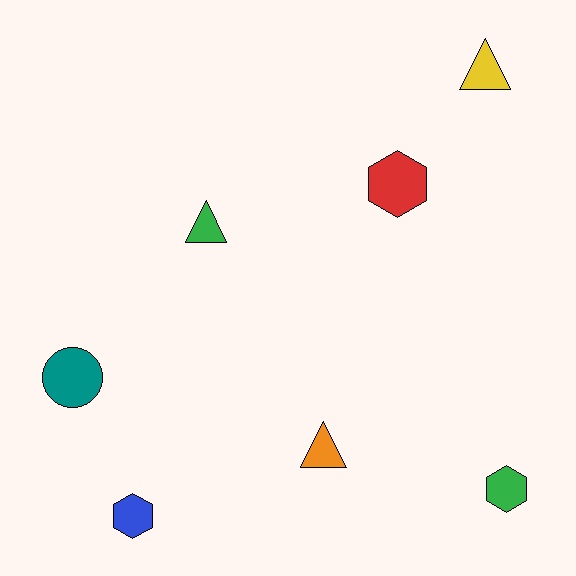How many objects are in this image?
There are 7 objects.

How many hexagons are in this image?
There are 3 hexagons.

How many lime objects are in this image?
There are no lime objects.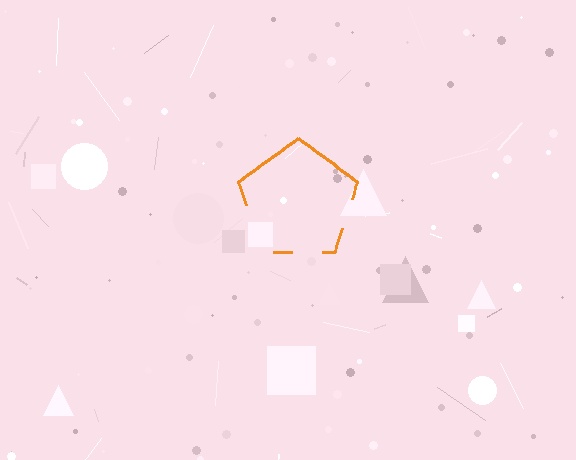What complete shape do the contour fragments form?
The contour fragments form a pentagon.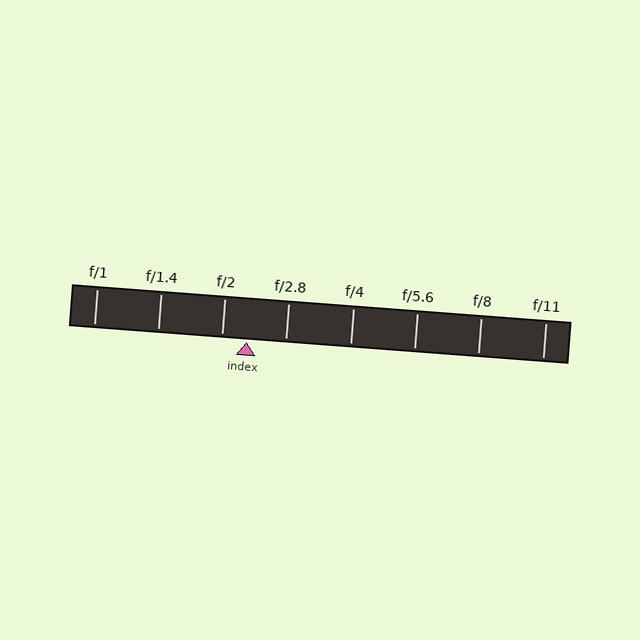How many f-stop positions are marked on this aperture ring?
There are 8 f-stop positions marked.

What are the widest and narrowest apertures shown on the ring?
The widest aperture shown is f/1 and the narrowest is f/11.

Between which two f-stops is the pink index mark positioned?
The index mark is between f/2 and f/2.8.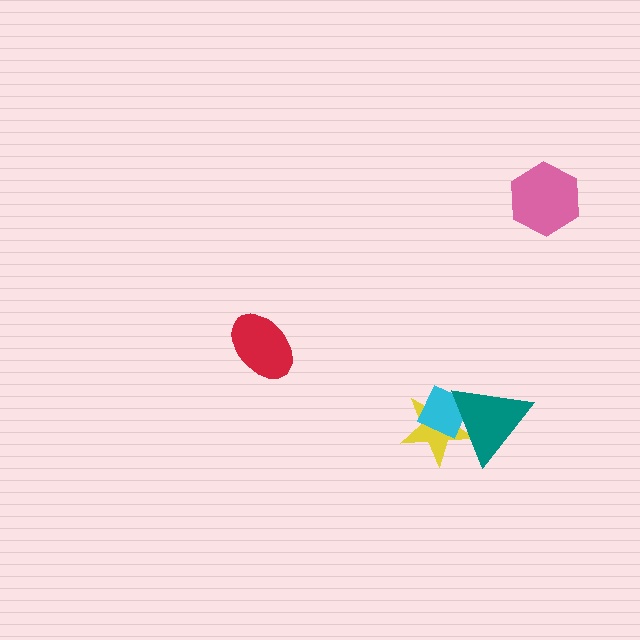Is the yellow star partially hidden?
Yes, it is partially covered by another shape.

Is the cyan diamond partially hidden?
Yes, it is partially covered by another shape.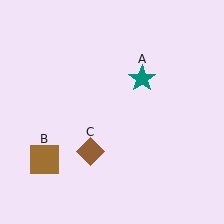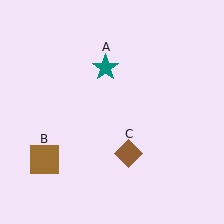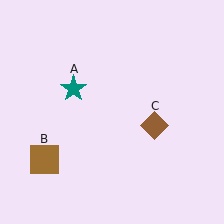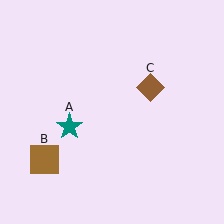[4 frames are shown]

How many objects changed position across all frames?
2 objects changed position: teal star (object A), brown diamond (object C).